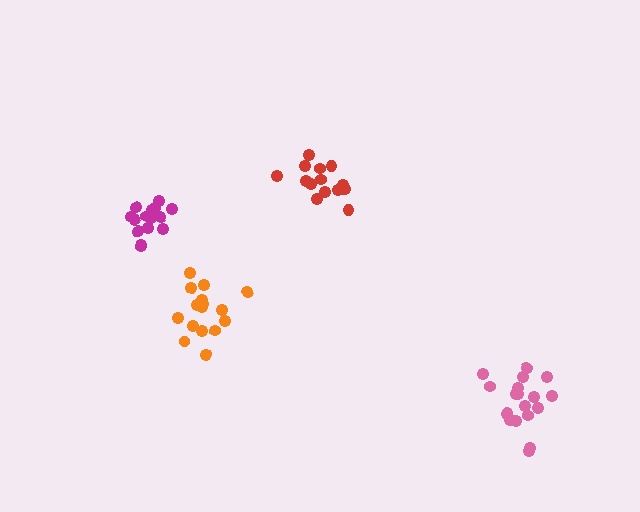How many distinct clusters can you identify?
There are 4 distinct clusters.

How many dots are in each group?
Group 1: 18 dots, Group 2: 16 dots, Group 3: 15 dots, Group 4: 16 dots (65 total).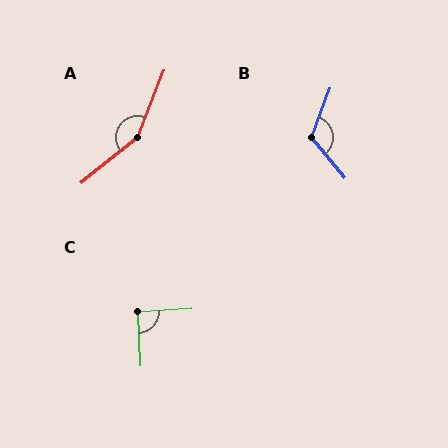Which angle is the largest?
A, at approximately 150 degrees.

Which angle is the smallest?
C, at approximately 91 degrees.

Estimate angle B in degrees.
Approximately 120 degrees.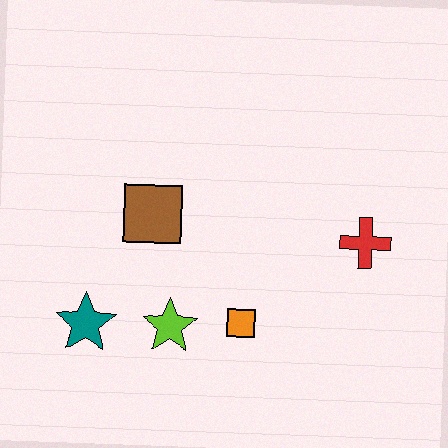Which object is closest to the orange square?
The lime star is closest to the orange square.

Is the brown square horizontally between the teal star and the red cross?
Yes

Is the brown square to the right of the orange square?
No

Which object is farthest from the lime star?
The red cross is farthest from the lime star.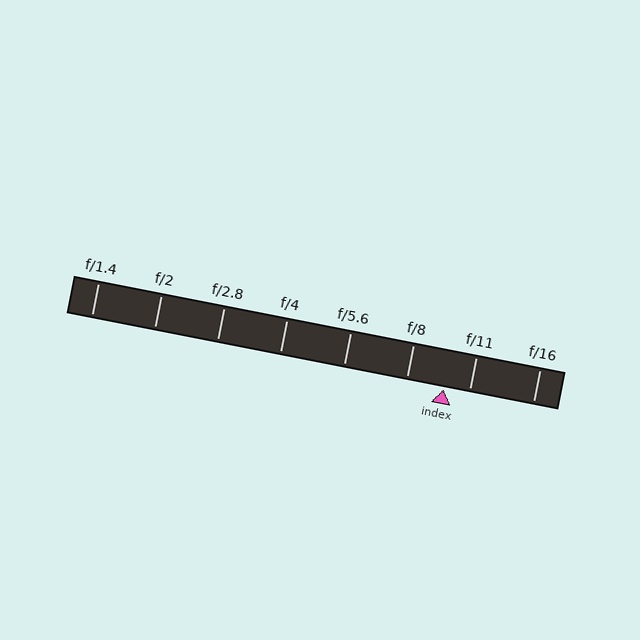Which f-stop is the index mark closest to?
The index mark is closest to f/11.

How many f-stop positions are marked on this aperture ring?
There are 8 f-stop positions marked.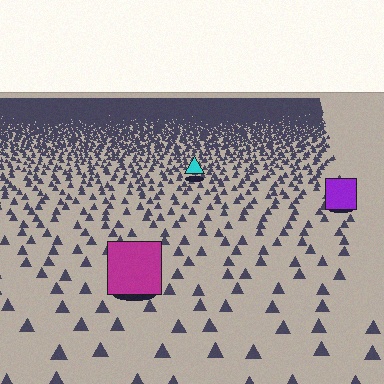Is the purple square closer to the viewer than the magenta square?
No. The magenta square is closer — you can tell from the texture gradient: the ground texture is coarser near it.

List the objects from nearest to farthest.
From nearest to farthest: the magenta square, the purple square, the cyan triangle.